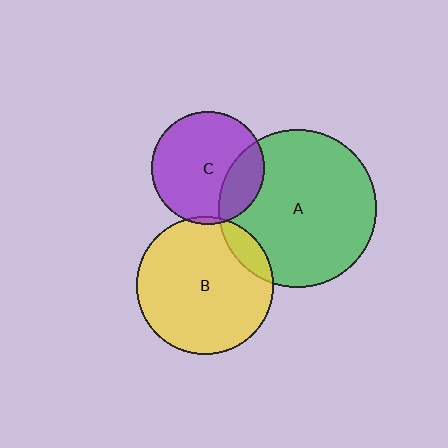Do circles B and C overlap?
Yes.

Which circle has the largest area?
Circle A (green).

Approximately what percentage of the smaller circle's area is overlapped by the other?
Approximately 5%.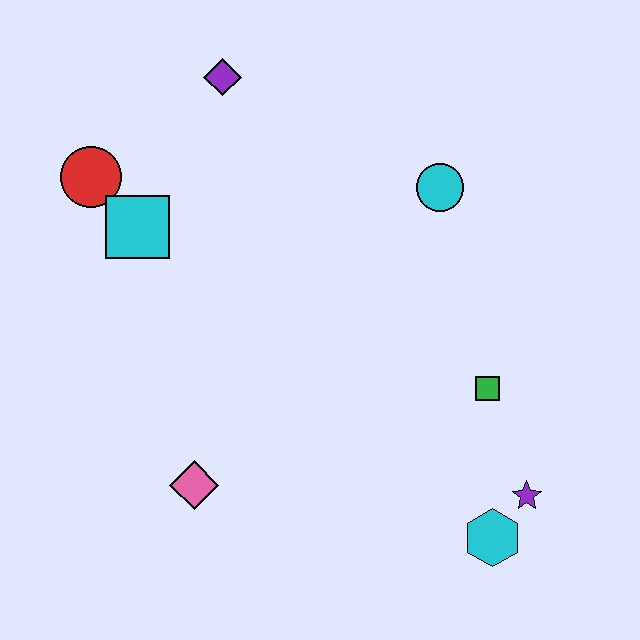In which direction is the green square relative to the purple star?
The green square is above the purple star.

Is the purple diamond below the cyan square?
No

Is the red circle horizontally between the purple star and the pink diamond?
No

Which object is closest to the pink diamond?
The cyan square is closest to the pink diamond.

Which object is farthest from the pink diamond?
The purple diamond is farthest from the pink diamond.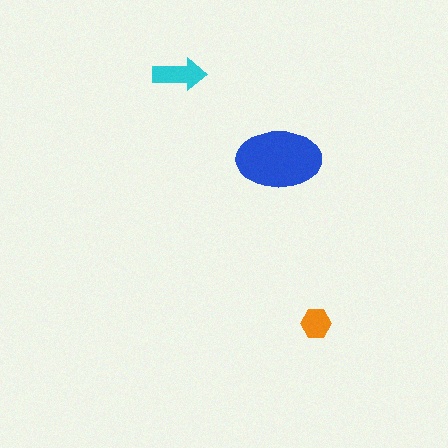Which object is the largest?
The blue ellipse.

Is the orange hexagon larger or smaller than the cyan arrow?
Smaller.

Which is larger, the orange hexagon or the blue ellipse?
The blue ellipse.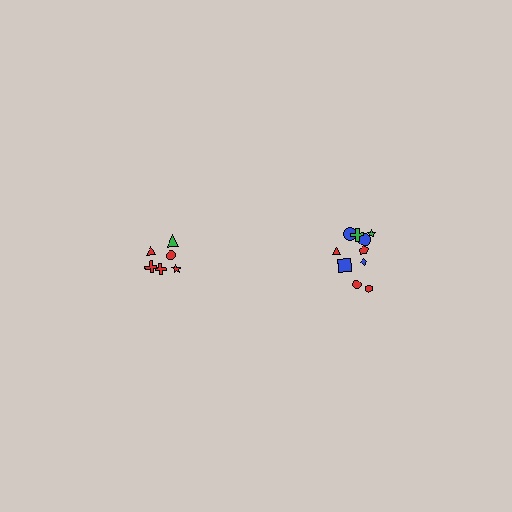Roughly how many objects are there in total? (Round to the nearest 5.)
Roughly 15 objects in total.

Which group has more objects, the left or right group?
The right group.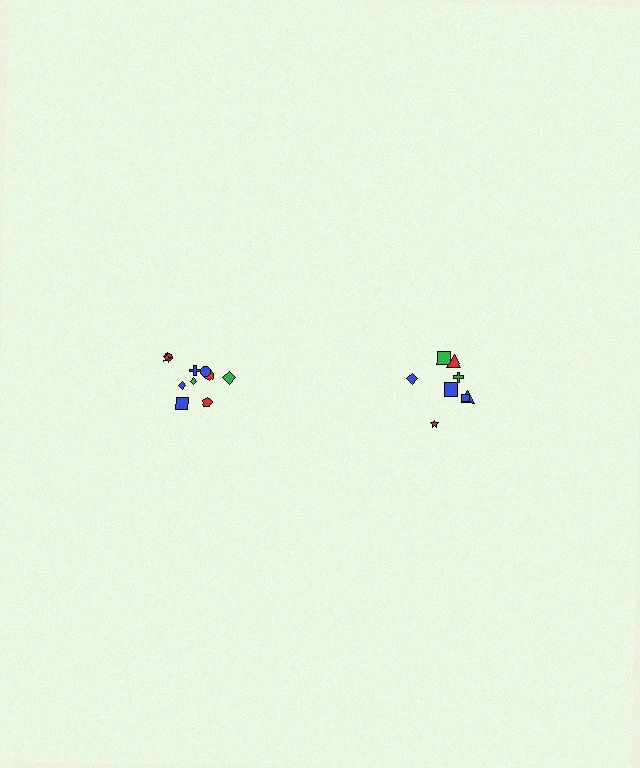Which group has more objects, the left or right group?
The left group.